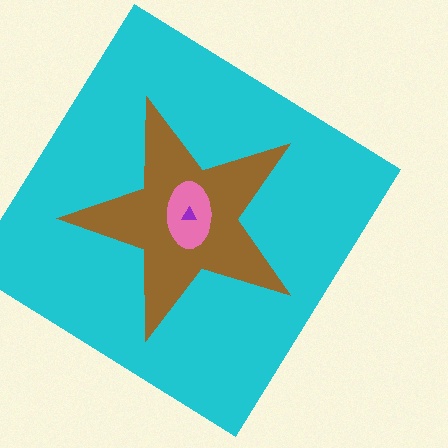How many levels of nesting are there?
4.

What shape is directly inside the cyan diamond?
The brown star.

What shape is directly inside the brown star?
The pink ellipse.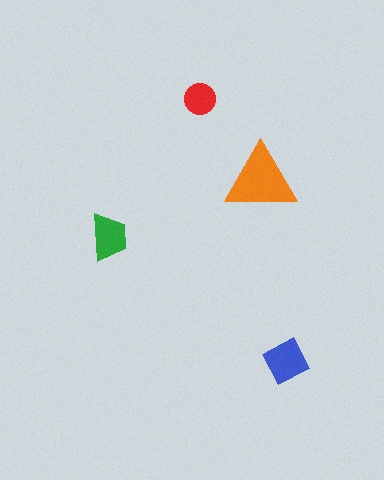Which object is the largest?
The orange triangle.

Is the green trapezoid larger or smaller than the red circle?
Larger.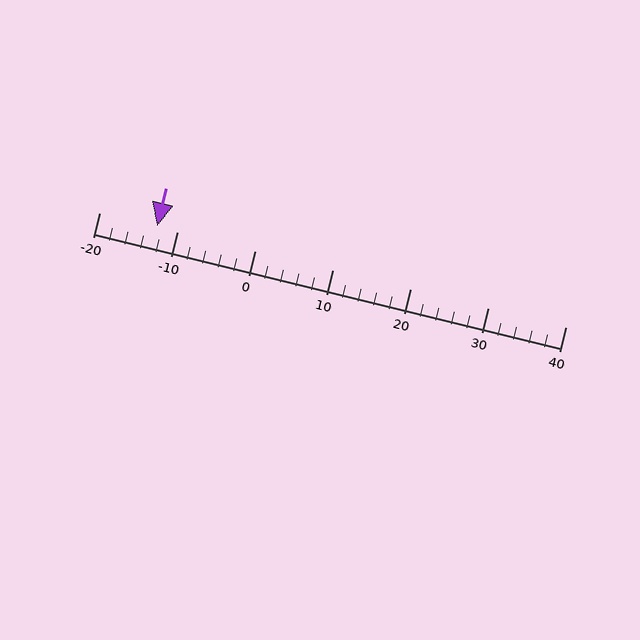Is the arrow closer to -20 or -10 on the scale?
The arrow is closer to -10.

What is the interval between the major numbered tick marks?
The major tick marks are spaced 10 units apart.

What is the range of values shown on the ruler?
The ruler shows values from -20 to 40.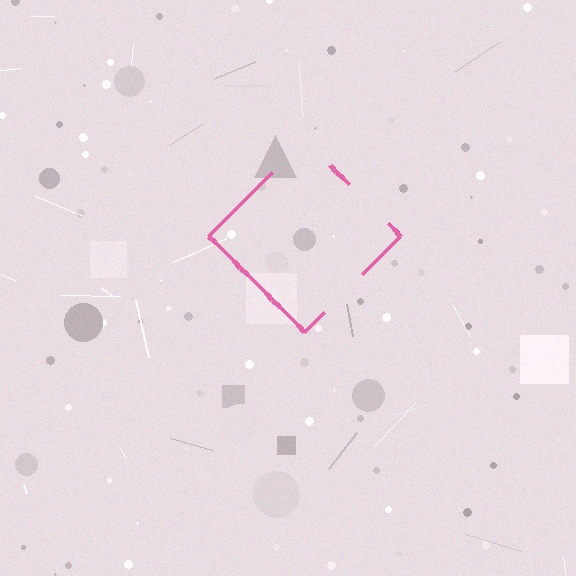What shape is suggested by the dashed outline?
The dashed outline suggests a diamond.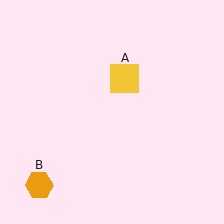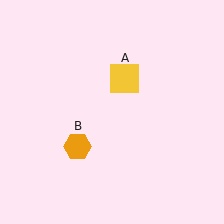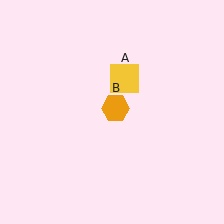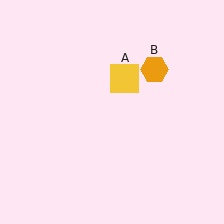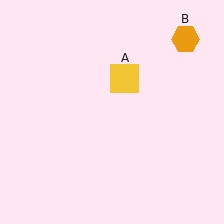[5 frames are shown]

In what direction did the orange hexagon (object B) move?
The orange hexagon (object B) moved up and to the right.